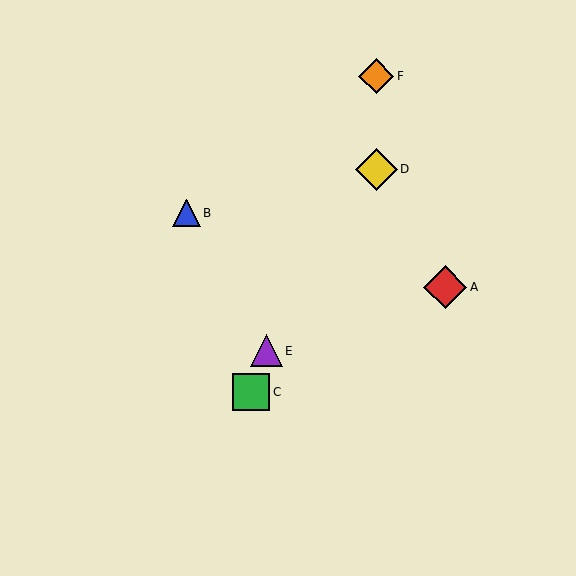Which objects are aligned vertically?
Objects D, F are aligned vertically.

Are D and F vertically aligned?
Yes, both are at x≈376.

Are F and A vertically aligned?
No, F is at x≈376 and A is at x≈445.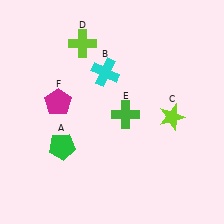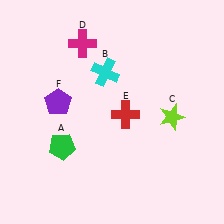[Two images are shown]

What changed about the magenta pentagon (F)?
In Image 1, F is magenta. In Image 2, it changed to purple.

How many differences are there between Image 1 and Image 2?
There are 3 differences between the two images.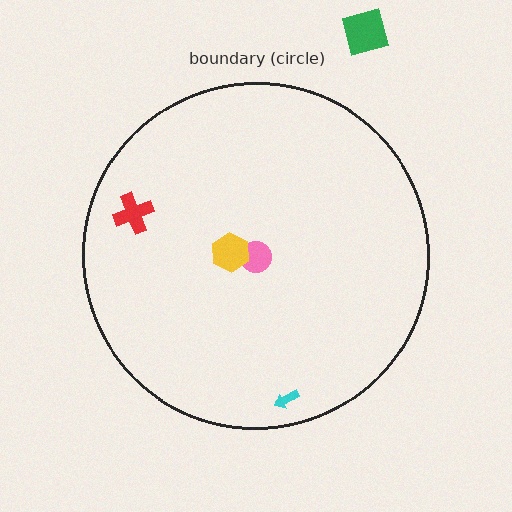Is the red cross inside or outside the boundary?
Inside.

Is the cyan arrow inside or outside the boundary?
Inside.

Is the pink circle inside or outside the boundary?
Inside.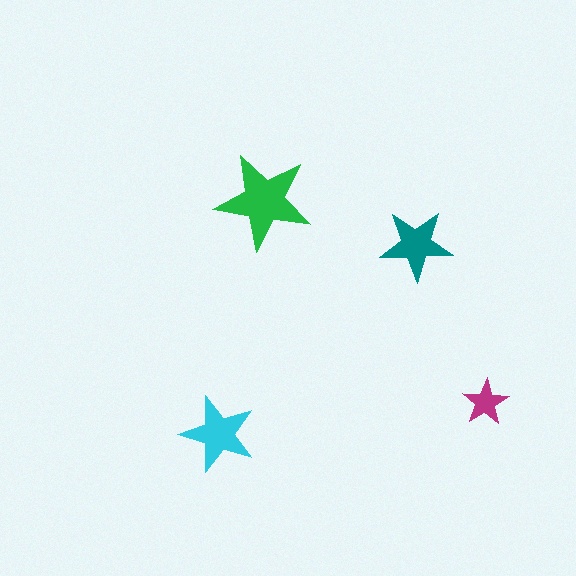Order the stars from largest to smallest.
the green one, the cyan one, the teal one, the magenta one.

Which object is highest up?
The green star is topmost.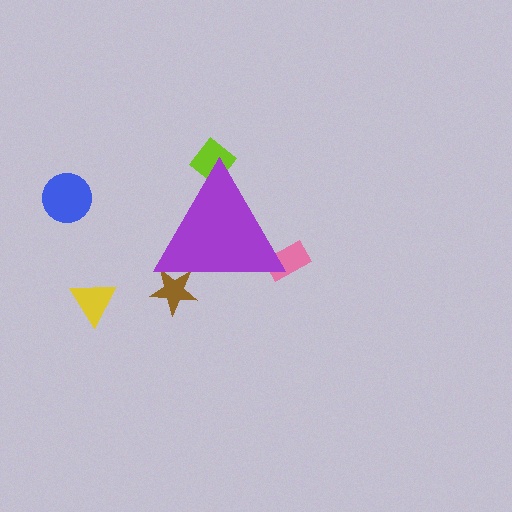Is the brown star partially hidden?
Yes, the brown star is partially hidden behind the purple triangle.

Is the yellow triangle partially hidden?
No, the yellow triangle is fully visible.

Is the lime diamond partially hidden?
Yes, the lime diamond is partially hidden behind the purple triangle.